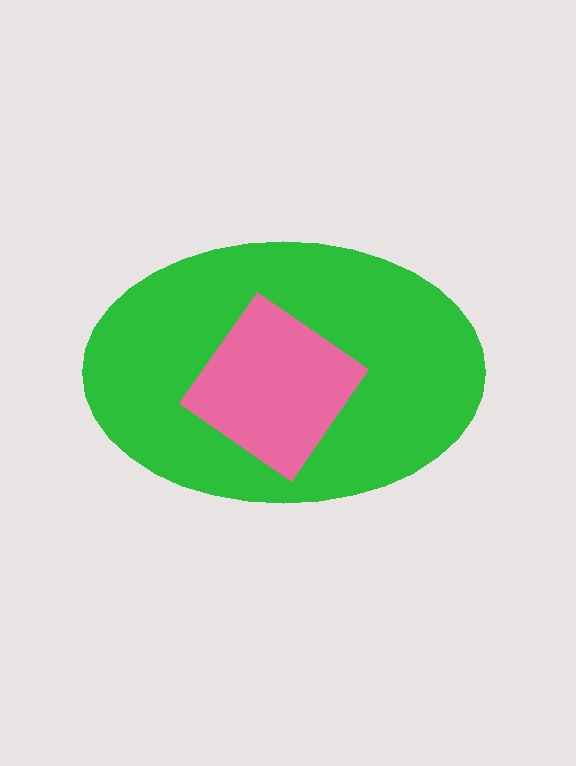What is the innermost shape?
The pink diamond.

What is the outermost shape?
The green ellipse.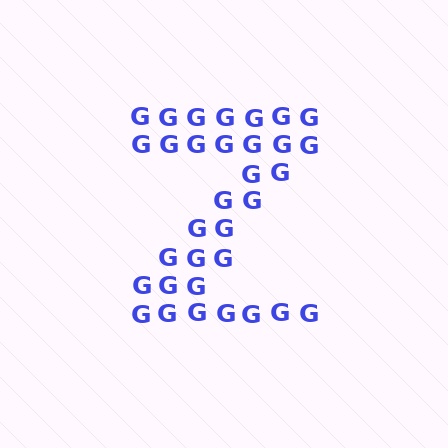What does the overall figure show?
The overall figure shows the letter Z.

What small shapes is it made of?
It is made of small letter G's.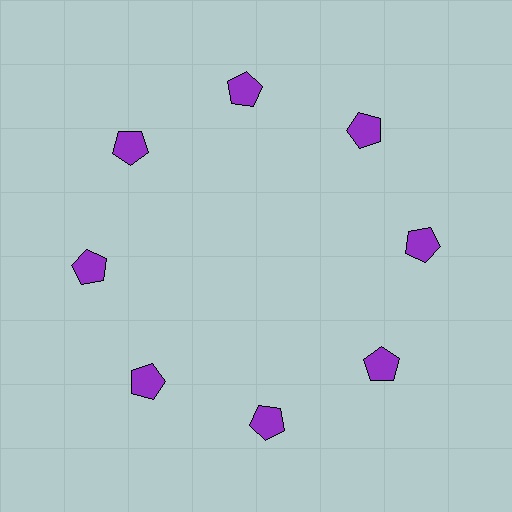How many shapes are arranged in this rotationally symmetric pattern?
There are 8 shapes, arranged in 8 groups of 1.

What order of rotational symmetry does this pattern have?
This pattern has 8-fold rotational symmetry.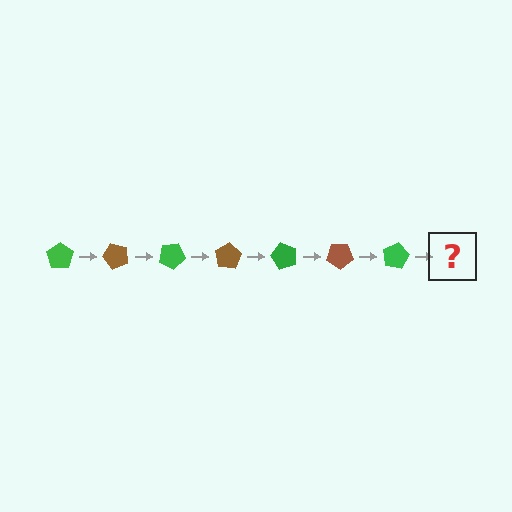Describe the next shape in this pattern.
It should be a brown pentagon, rotated 350 degrees from the start.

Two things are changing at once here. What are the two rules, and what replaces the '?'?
The two rules are that it rotates 50 degrees each step and the color cycles through green and brown. The '?' should be a brown pentagon, rotated 350 degrees from the start.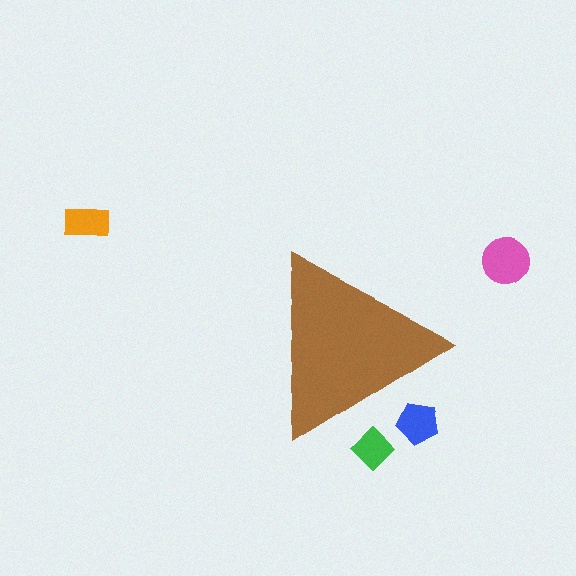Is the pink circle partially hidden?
No, the pink circle is fully visible.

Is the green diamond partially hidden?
Yes, the green diamond is partially hidden behind the brown triangle.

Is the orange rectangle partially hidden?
No, the orange rectangle is fully visible.